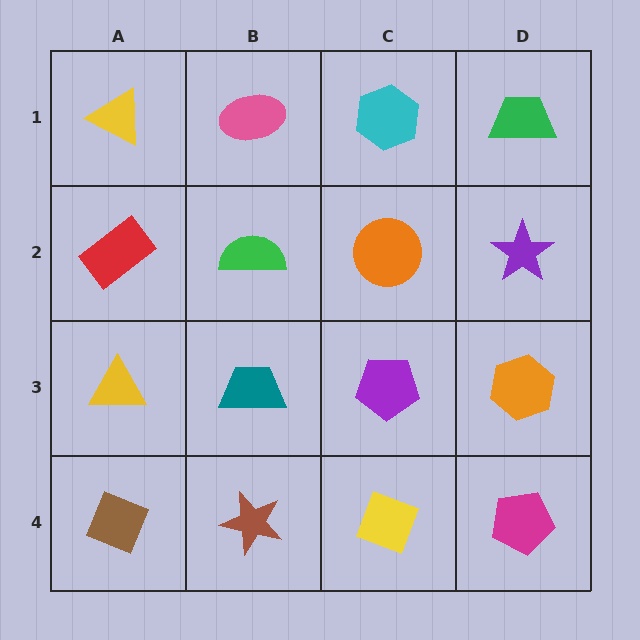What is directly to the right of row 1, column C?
A green trapezoid.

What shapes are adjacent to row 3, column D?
A purple star (row 2, column D), a magenta pentagon (row 4, column D), a purple pentagon (row 3, column C).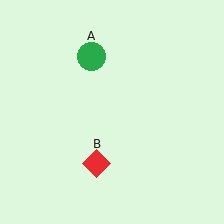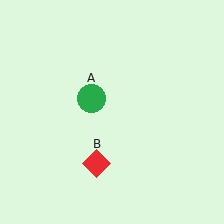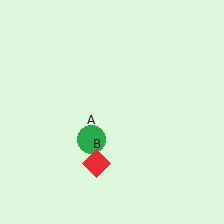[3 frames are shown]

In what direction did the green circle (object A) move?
The green circle (object A) moved down.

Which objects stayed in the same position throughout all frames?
Red diamond (object B) remained stationary.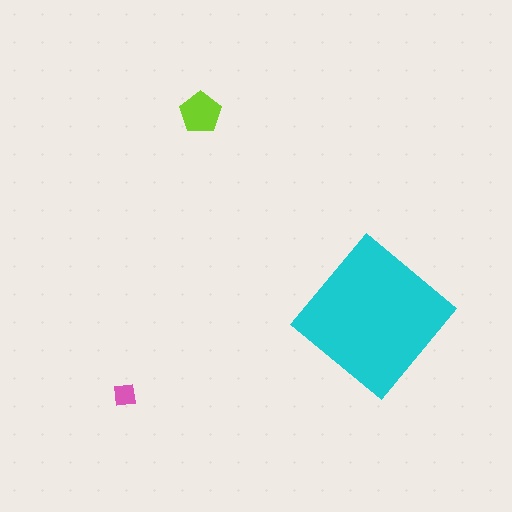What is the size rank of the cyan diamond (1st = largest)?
1st.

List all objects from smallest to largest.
The pink square, the lime pentagon, the cyan diamond.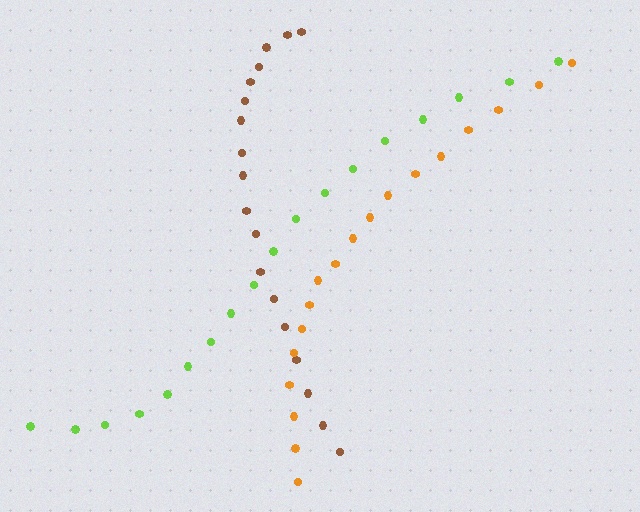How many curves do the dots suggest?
There are 3 distinct paths.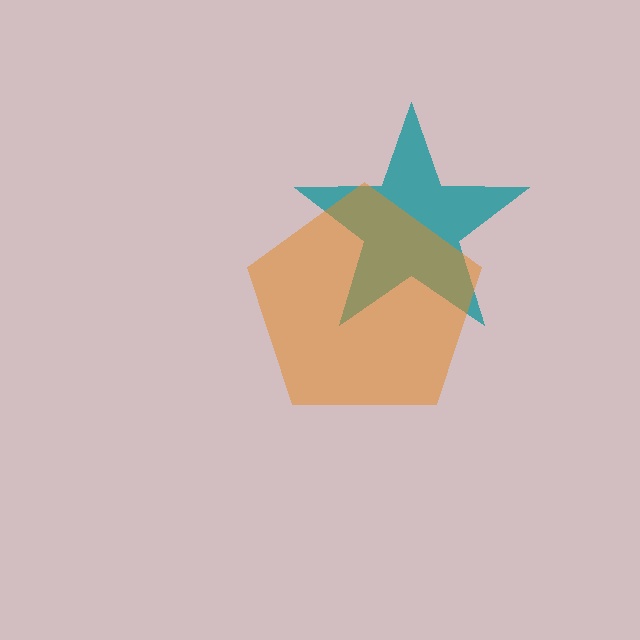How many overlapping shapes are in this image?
There are 2 overlapping shapes in the image.